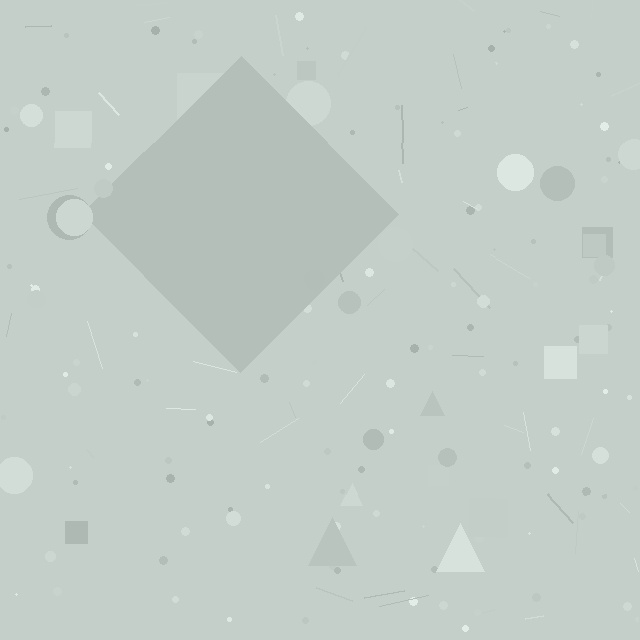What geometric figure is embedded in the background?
A diamond is embedded in the background.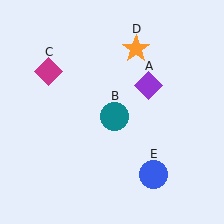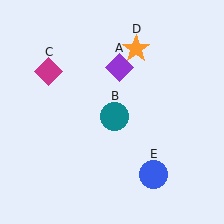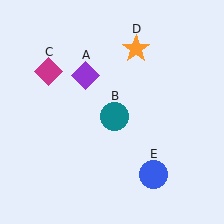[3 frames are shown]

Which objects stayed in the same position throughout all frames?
Teal circle (object B) and magenta diamond (object C) and orange star (object D) and blue circle (object E) remained stationary.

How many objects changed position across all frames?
1 object changed position: purple diamond (object A).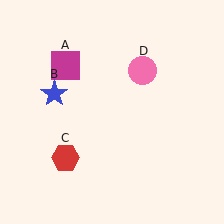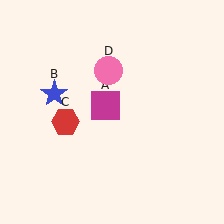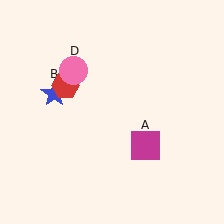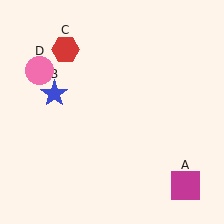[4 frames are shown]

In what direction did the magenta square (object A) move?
The magenta square (object A) moved down and to the right.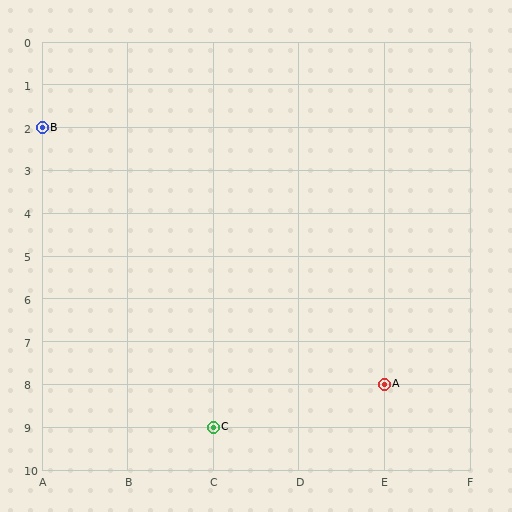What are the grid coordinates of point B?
Point B is at grid coordinates (A, 2).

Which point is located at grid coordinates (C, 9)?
Point C is at (C, 9).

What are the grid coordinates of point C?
Point C is at grid coordinates (C, 9).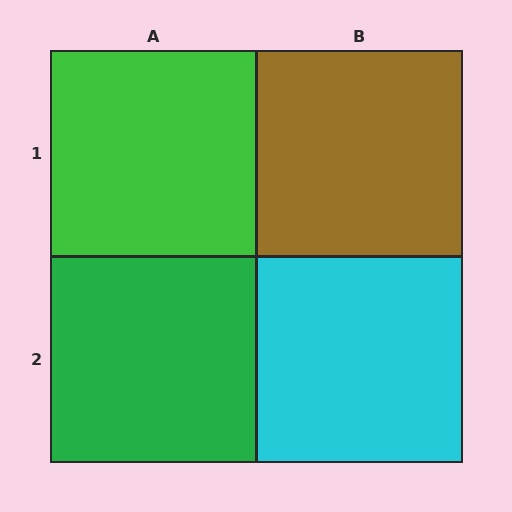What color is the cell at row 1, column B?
Brown.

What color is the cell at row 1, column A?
Green.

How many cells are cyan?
1 cell is cyan.